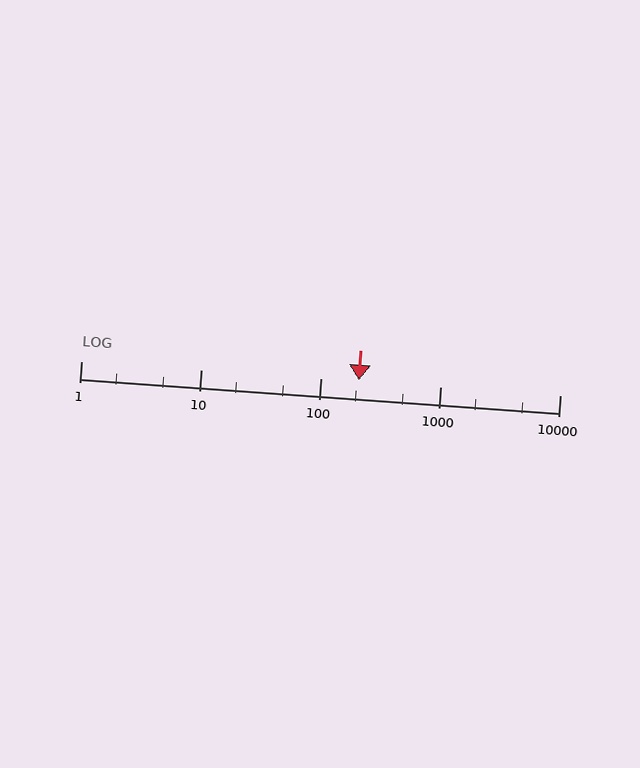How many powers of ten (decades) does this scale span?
The scale spans 4 decades, from 1 to 10000.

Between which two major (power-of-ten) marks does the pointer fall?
The pointer is between 100 and 1000.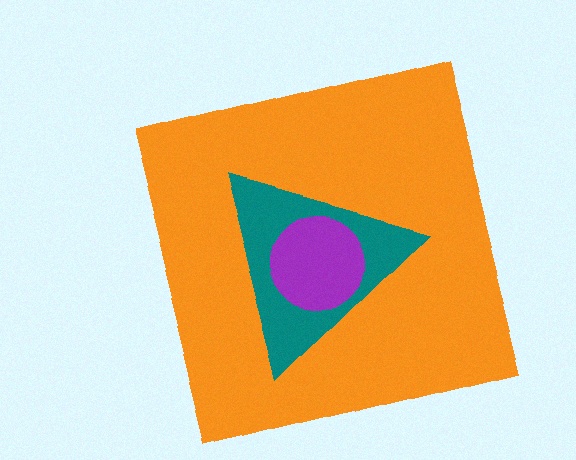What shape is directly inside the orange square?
The teal triangle.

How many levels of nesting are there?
3.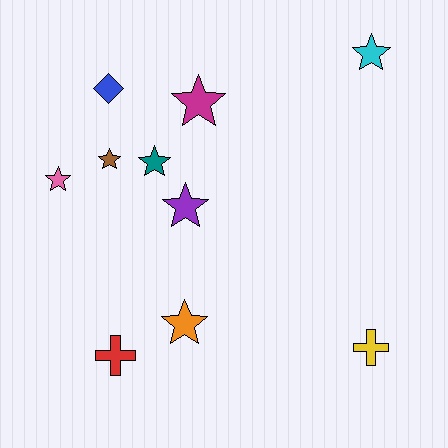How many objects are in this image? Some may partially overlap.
There are 10 objects.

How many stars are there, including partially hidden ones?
There are 7 stars.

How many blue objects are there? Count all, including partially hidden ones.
There is 1 blue object.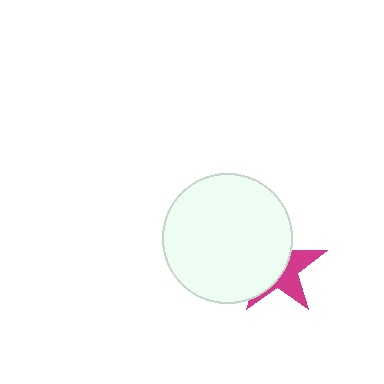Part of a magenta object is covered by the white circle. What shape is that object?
It is a star.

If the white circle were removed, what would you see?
You would see the complete magenta star.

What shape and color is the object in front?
The object in front is a white circle.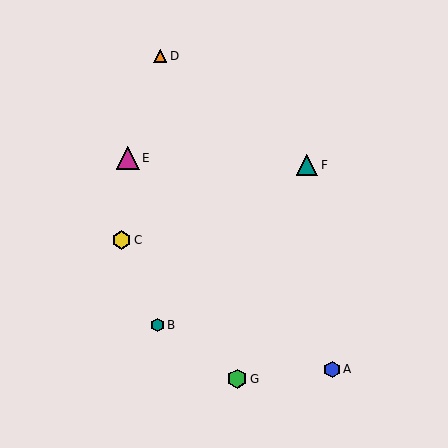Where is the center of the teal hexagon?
The center of the teal hexagon is at (157, 325).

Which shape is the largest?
The magenta triangle (labeled E) is the largest.